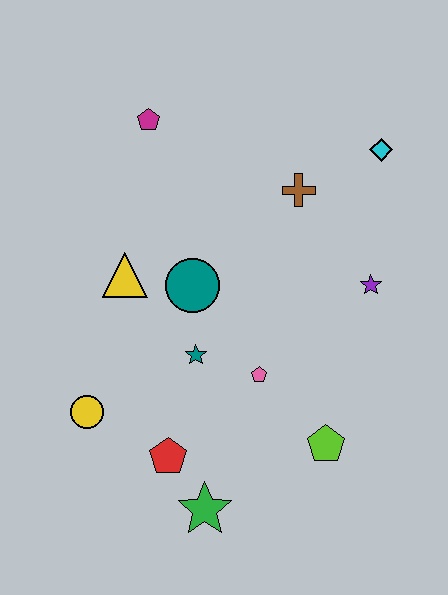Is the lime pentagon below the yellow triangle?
Yes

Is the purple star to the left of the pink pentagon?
No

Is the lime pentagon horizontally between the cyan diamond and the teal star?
Yes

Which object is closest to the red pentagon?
The green star is closest to the red pentagon.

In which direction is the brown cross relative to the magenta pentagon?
The brown cross is to the right of the magenta pentagon.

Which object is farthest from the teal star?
The cyan diamond is farthest from the teal star.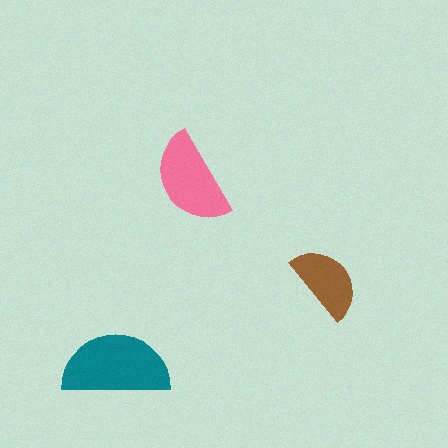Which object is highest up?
The pink semicircle is topmost.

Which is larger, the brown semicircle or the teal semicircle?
The teal one.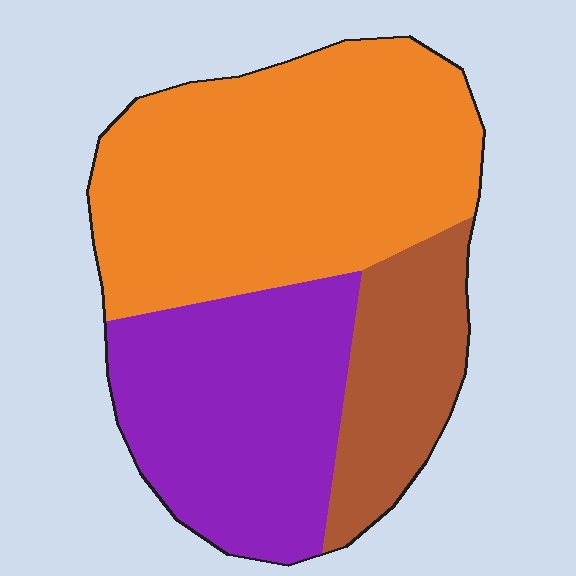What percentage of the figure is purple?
Purple takes up about one third (1/3) of the figure.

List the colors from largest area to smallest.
From largest to smallest: orange, purple, brown.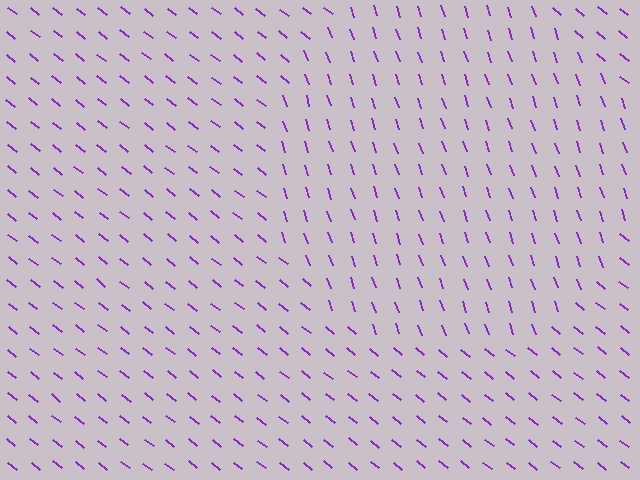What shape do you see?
I see a circle.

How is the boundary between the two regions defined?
The boundary is defined purely by a change in line orientation (approximately 33 degrees difference). All lines are the same color and thickness.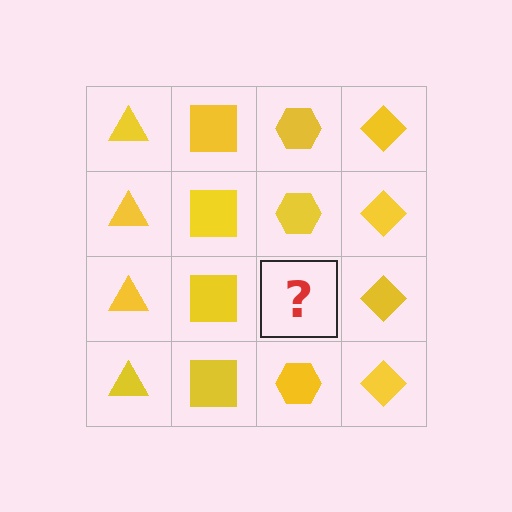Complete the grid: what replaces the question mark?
The question mark should be replaced with a yellow hexagon.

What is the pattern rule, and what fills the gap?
The rule is that each column has a consistent shape. The gap should be filled with a yellow hexagon.